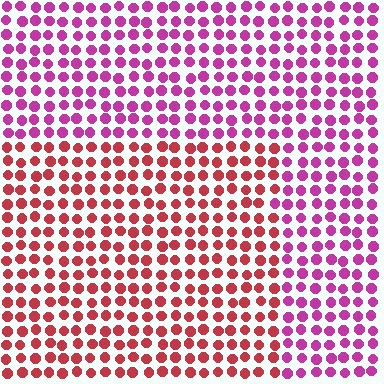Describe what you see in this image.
The image is filled with small magenta elements in a uniform arrangement. A rectangle-shaped region is visible where the elements are tinted to a slightly different hue, forming a subtle color boundary.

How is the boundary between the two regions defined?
The boundary is defined purely by a slight shift in hue (about 41 degrees). Spacing, size, and orientation are identical on both sides.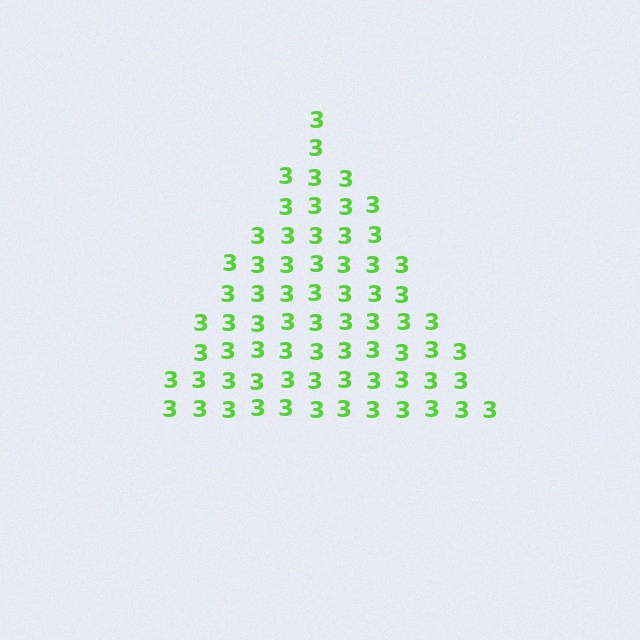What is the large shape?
The large shape is a triangle.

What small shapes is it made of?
It is made of small digit 3's.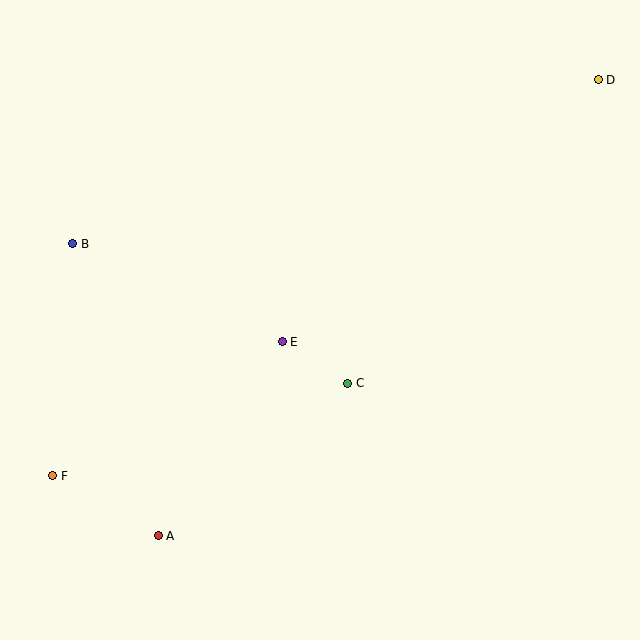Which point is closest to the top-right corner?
Point D is closest to the top-right corner.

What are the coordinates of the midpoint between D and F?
The midpoint between D and F is at (326, 278).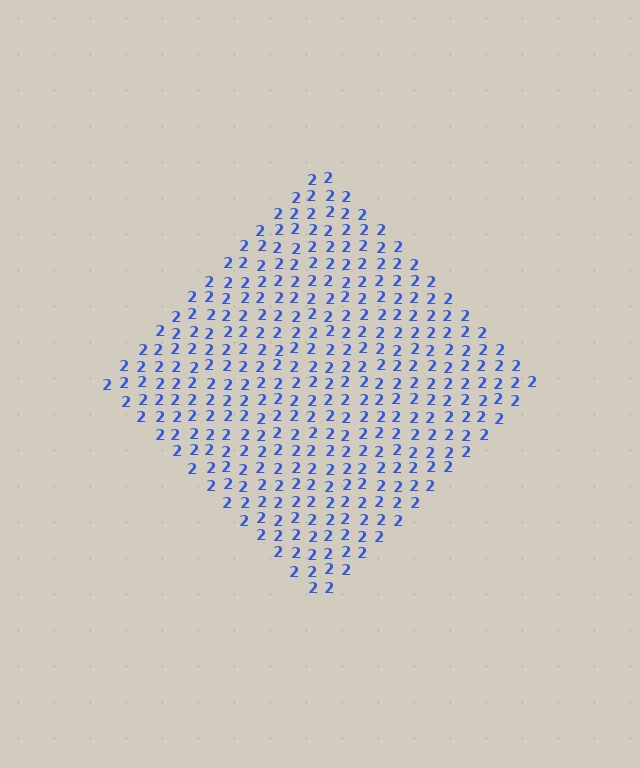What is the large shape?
The large shape is a diamond.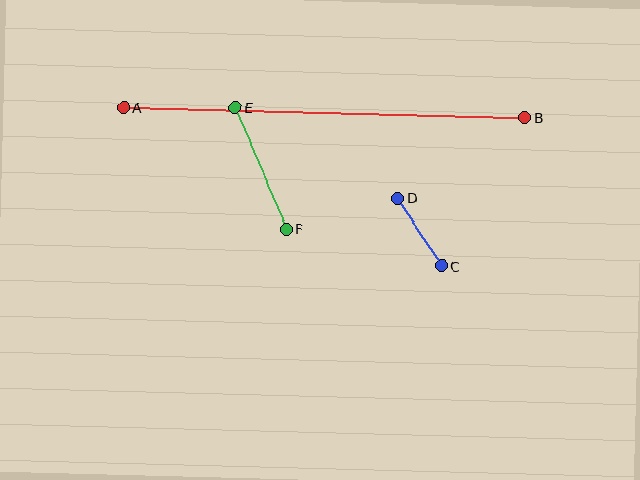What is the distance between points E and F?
The distance is approximately 132 pixels.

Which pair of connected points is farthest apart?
Points A and B are farthest apart.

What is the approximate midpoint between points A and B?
The midpoint is at approximately (324, 113) pixels.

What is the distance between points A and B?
The distance is approximately 401 pixels.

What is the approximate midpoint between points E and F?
The midpoint is at approximately (261, 169) pixels.